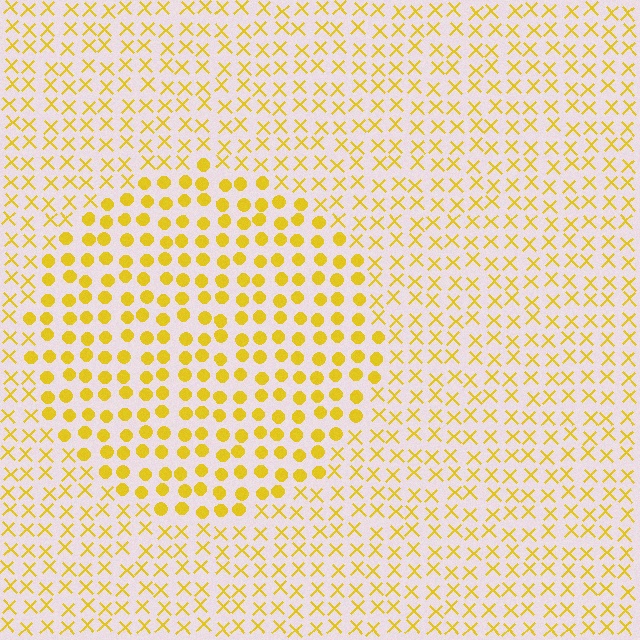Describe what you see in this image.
The image is filled with small yellow elements arranged in a uniform grid. A circle-shaped region contains circles, while the surrounding area contains X marks. The boundary is defined purely by the change in element shape.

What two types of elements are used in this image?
The image uses circles inside the circle region and X marks outside it.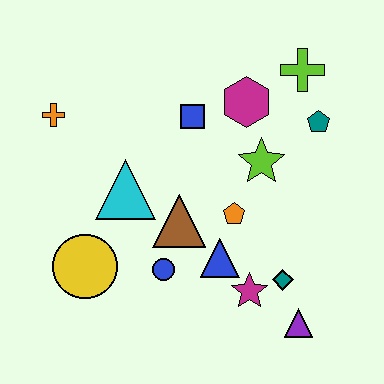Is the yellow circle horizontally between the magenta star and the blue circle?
No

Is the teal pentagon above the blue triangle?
Yes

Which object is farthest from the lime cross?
The yellow circle is farthest from the lime cross.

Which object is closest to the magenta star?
The teal diamond is closest to the magenta star.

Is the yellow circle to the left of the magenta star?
Yes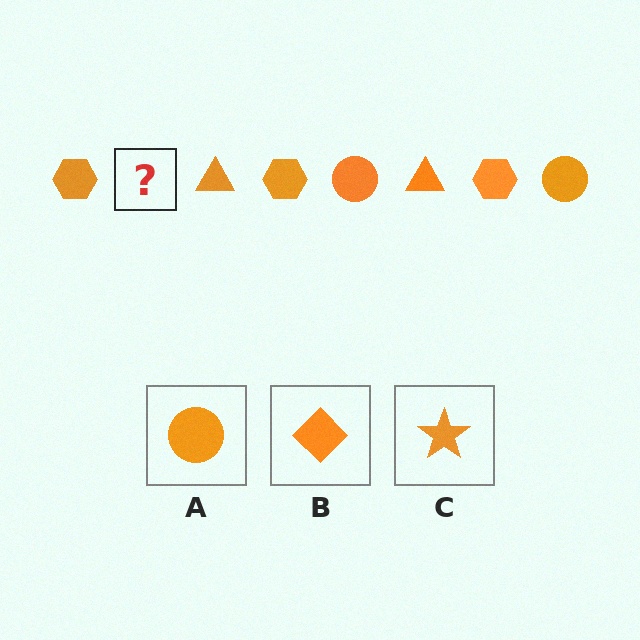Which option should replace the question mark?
Option A.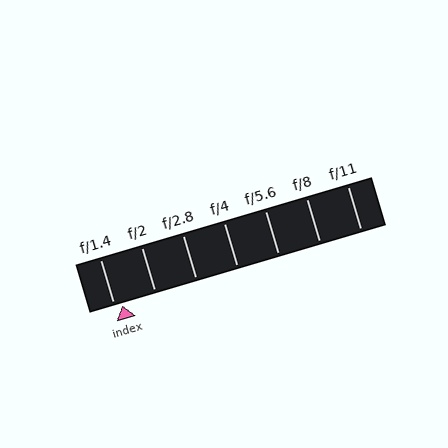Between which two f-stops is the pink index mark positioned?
The index mark is between f/1.4 and f/2.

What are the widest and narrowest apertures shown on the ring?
The widest aperture shown is f/1.4 and the narrowest is f/11.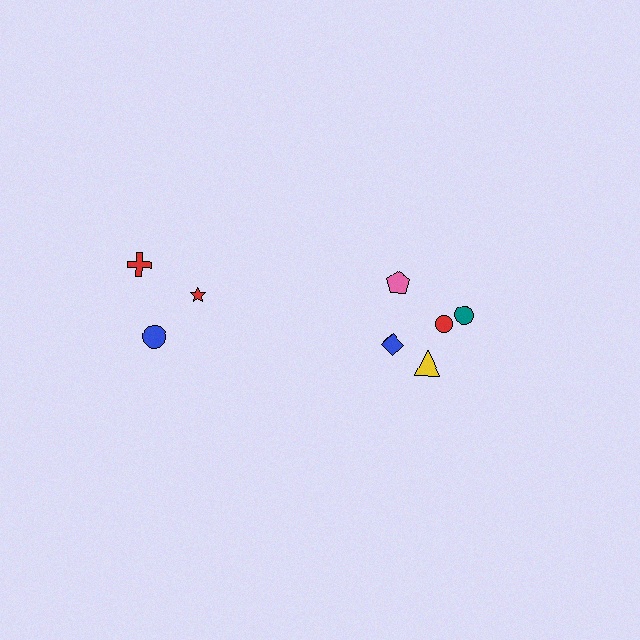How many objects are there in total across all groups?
There are 9 objects.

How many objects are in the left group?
There are 3 objects.